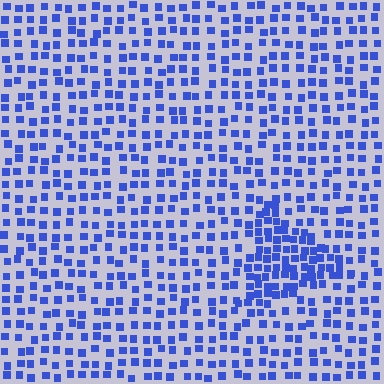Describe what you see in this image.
The image contains small blue elements arranged at two different densities. A triangle-shaped region is visible where the elements are more densely packed than the surrounding area.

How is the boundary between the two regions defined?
The boundary is defined by a change in element density (approximately 2.0x ratio). All elements are the same color, size, and shape.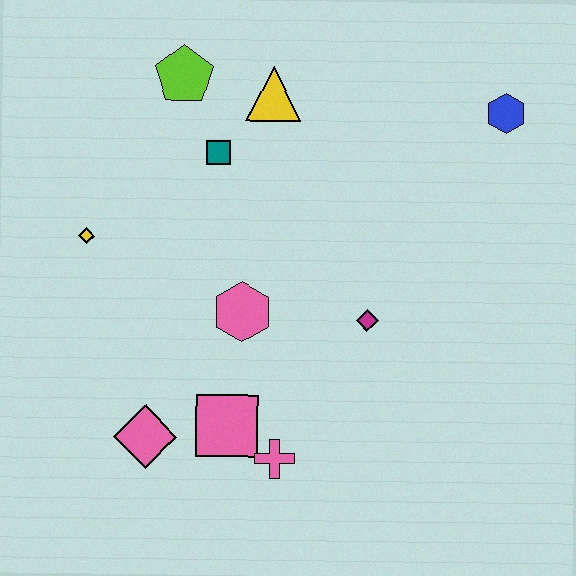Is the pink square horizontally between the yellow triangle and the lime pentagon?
Yes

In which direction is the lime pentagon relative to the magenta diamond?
The lime pentagon is above the magenta diamond.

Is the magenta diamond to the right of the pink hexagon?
Yes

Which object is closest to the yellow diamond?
The teal square is closest to the yellow diamond.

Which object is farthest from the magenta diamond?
The lime pentagon is farthest from the magenta diamond.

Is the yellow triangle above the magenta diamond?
Yes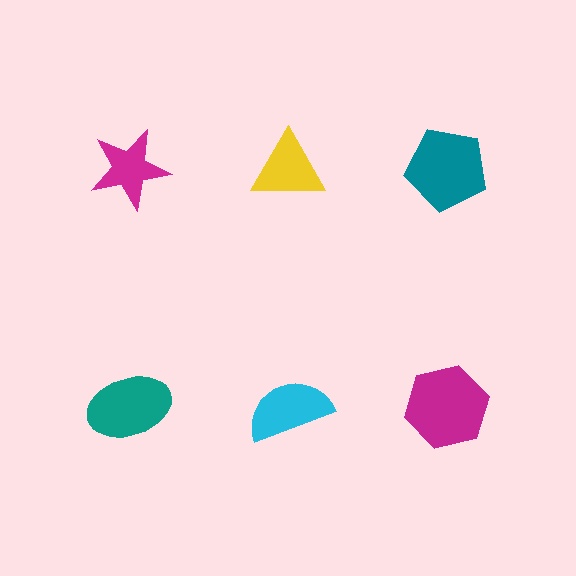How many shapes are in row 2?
3 shapes.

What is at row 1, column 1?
A magenta star.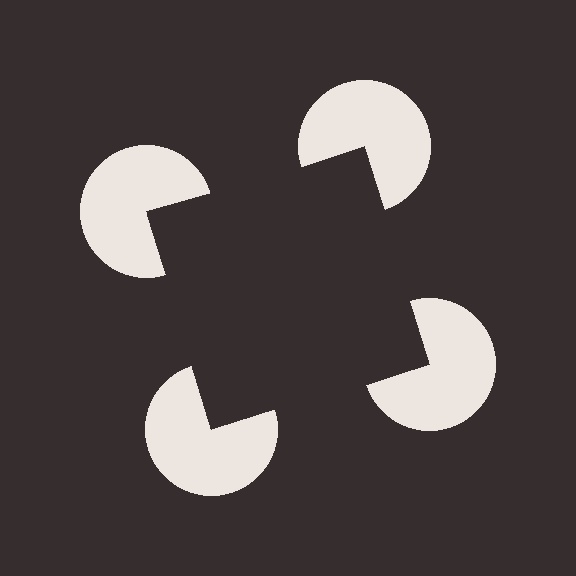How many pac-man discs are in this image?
There are 4 — one at each vertex of the illusory square.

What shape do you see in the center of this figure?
An illusory square — its edges are inferred from the aligned wedge cuts in the pac-man discs, not physically drawn.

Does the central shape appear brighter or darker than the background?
It typically appears slightly darker than the background, even though no actual brightness change is drawn.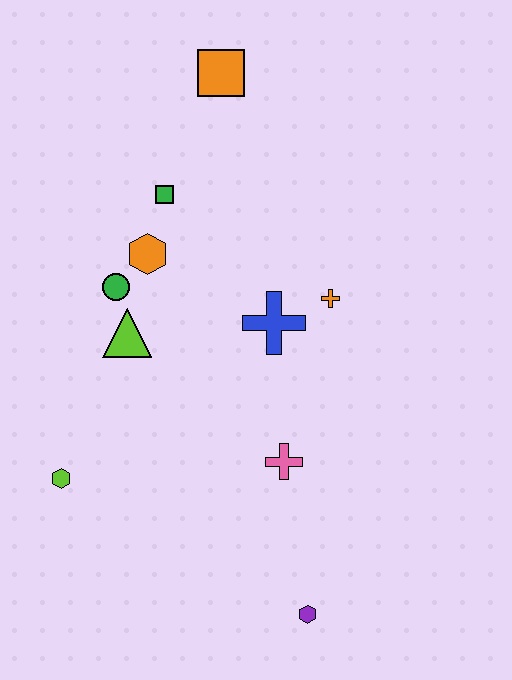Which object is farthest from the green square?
The purple hexagon is farthest from the green square.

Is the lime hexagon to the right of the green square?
No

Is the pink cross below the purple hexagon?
No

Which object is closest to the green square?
The orange hexagon is closest to the green square.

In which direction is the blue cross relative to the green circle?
The blue cross is to the right of the green circle.